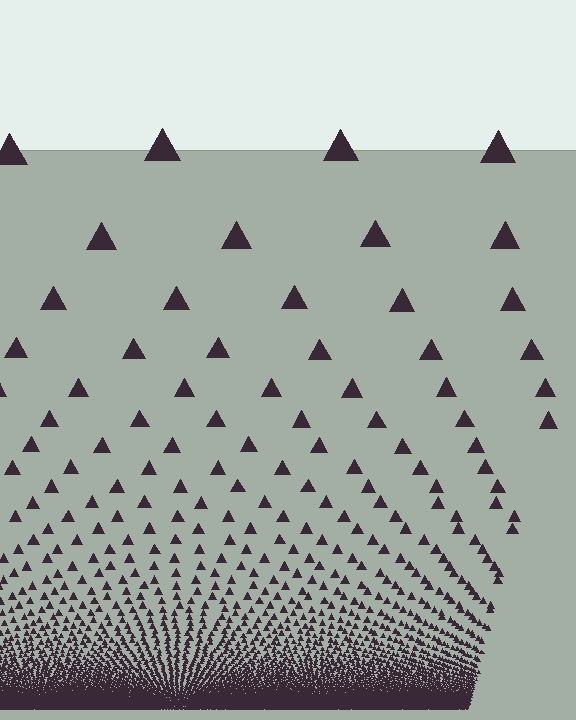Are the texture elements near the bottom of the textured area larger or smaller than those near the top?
Smaller. The gradient is inverted — elements near the bottom are smaller and denser.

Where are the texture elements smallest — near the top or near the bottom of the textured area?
Near the bottom.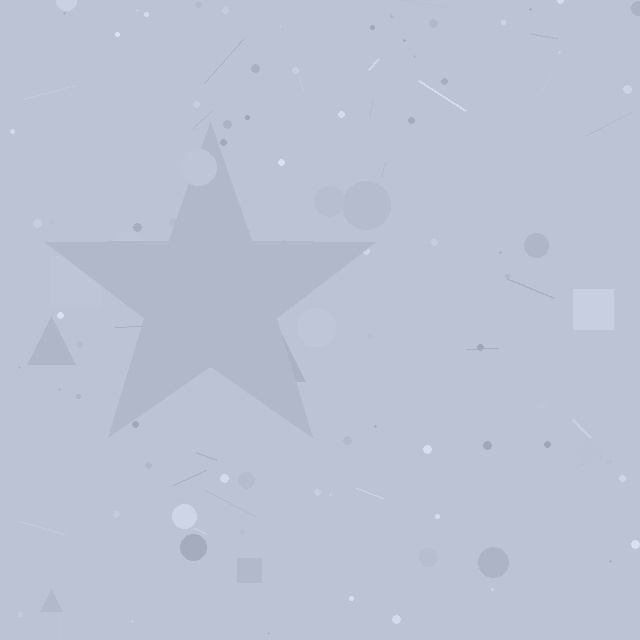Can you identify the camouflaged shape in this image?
The camouflaged shape is a star.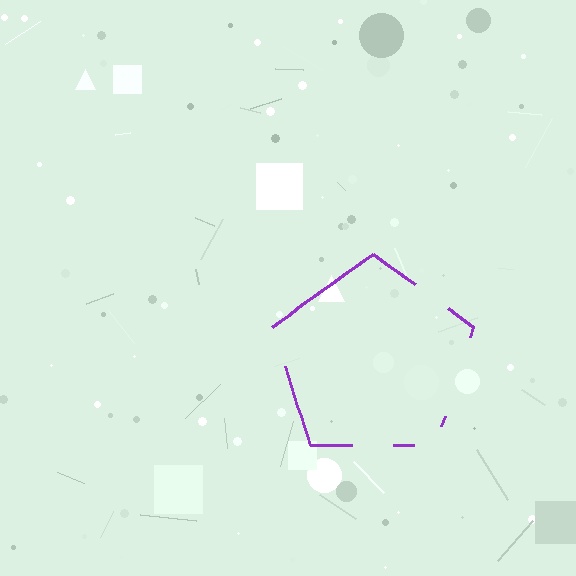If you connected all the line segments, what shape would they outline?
They would outline a pentagon.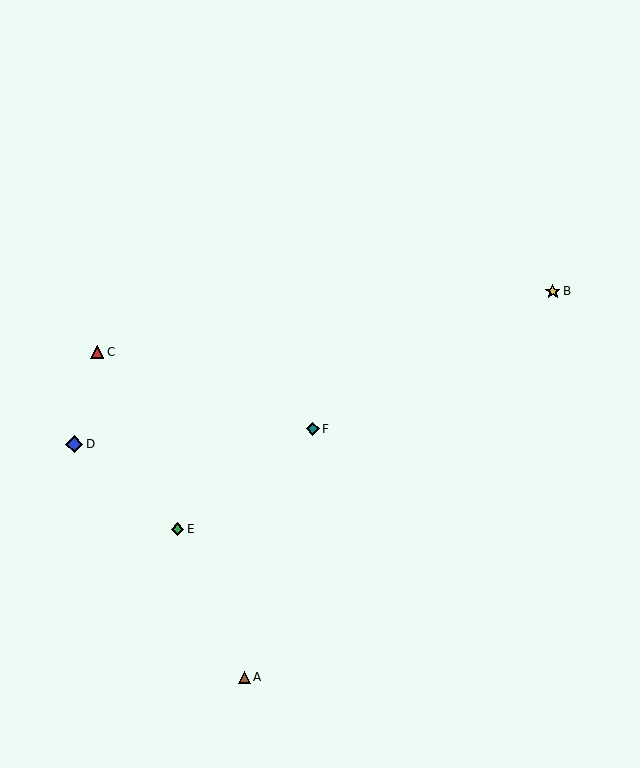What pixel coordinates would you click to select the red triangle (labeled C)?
Click at (97, 352) to select the red triangle C.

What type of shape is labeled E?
Shape E is a green diamond.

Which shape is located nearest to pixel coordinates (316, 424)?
The teal diamond (labeled F) at (313, 429) is nearest to that location.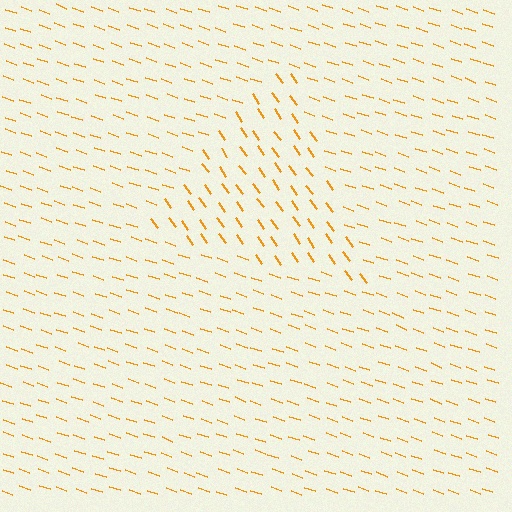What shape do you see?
I see a triangle.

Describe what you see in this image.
The image is filled with small orange line segments. A triangle region in the image has lines oriented differently from the surrounding lines, creating a visible texture boundary.